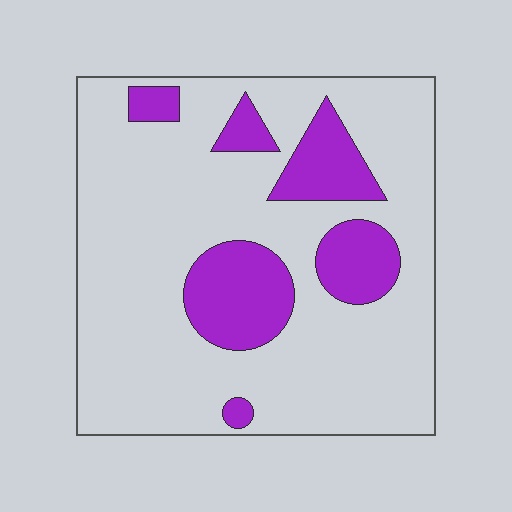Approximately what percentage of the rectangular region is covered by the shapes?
Approximately 20%.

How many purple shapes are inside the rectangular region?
6.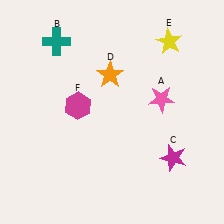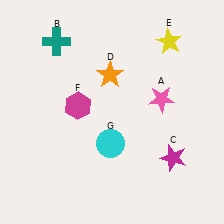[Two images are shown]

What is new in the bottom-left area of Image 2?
A cyan circle (G) was added in the bottom-left area of Image 2.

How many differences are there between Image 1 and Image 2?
There is 1 difference between the two images.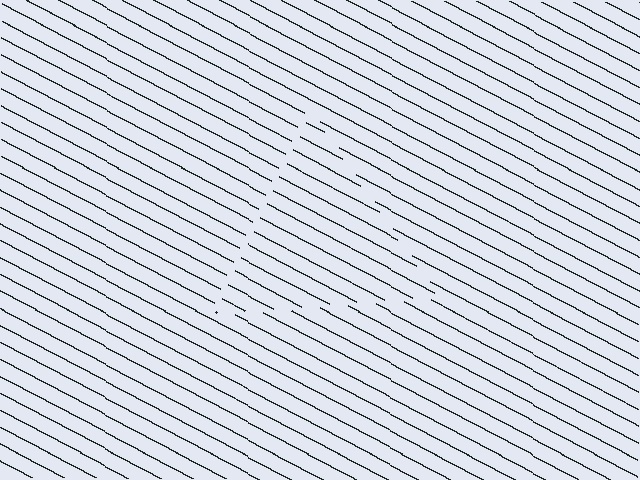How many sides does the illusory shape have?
3 sides — the line-ends trace a triangle.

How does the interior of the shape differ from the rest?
The interior of the shape contains the same grating, shifted by half a period — the contour is defined by the phase discontinuity where line-ends from the inner and outer gratings abut.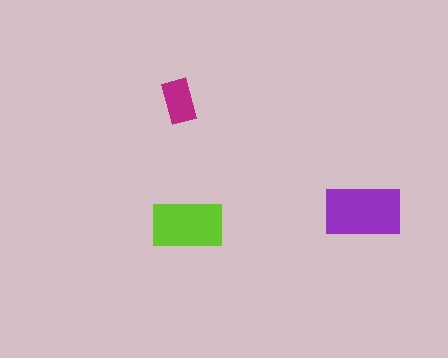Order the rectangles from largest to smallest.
the purple one, the lime one, the magenta one.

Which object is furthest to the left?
The magenta rectangle is leftmost.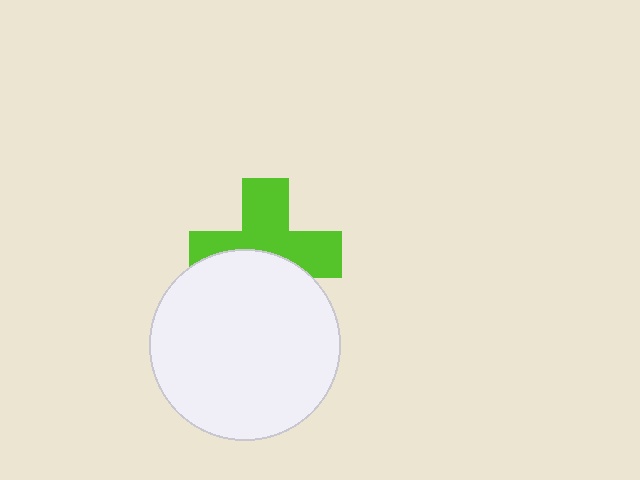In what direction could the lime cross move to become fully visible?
The lime cross could move up. That would shift it out from behind the white circle entirely.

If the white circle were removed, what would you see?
You would see the complete lime cross.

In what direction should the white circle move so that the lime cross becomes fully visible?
The white circle should move down. That is the shortest direction to clear the overlap and leave the lime cross fully visible.